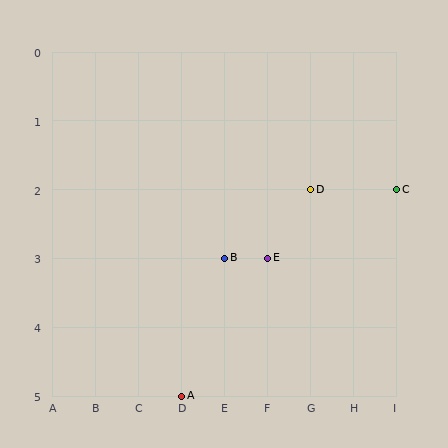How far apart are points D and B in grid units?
Points D and B are 2 columns and 1 row apart (about 2.2 grid units diagonally).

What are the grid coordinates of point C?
Point C is at grid coordinates (I, 2).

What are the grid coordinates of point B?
Point B is at grid coordinates (E, 3).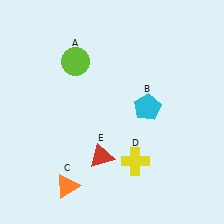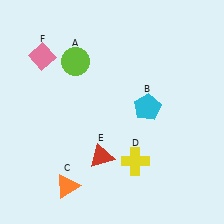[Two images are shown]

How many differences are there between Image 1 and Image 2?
There is 1 difference between the two images.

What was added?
A pink diamond (F) was added in Image 2.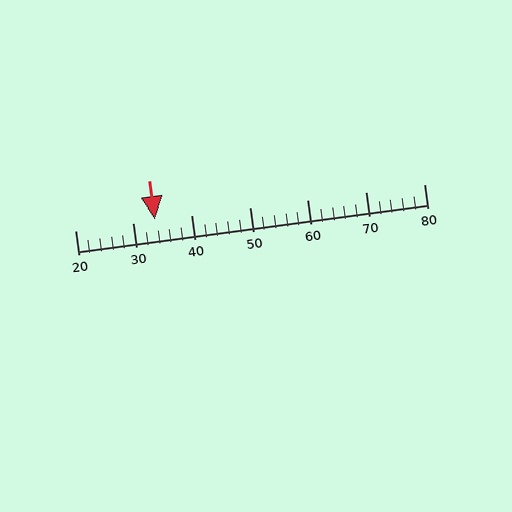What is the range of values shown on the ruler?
The ruler shows values from 20 to 80.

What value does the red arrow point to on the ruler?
The red arrow points to approximately 34.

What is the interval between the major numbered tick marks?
The major tick marks are spaced 10 units apart.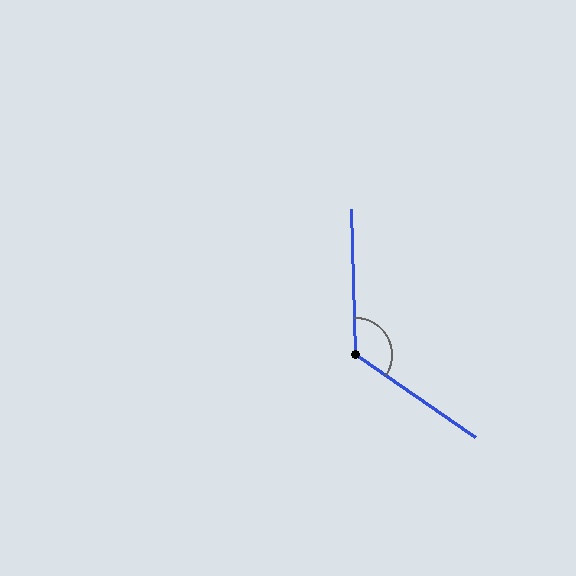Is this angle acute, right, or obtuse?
It is obtuse.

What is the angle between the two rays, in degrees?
Approximately 126 degrees.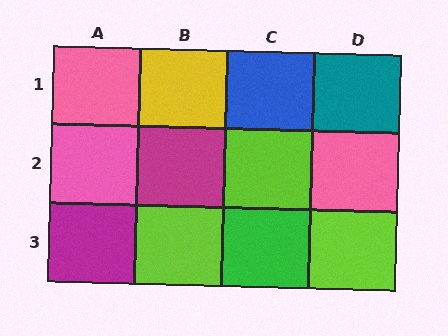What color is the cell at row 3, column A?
Magenta.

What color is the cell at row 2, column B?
Magenta.